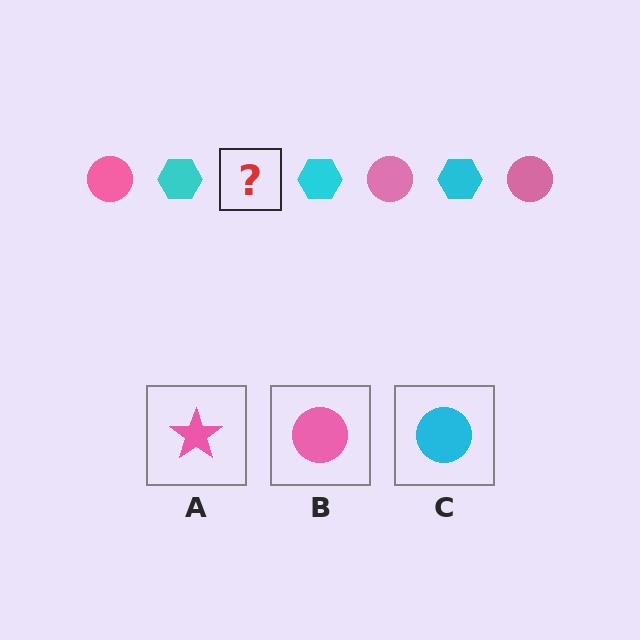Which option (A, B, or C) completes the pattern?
B.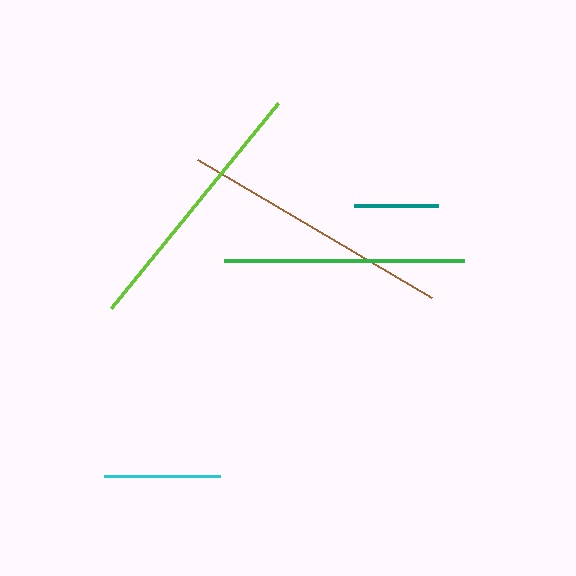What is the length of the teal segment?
The teal segment is approximately 83 pixels long.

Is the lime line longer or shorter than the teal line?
The lime line is longer than the teal line.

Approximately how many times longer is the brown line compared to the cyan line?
The brown line is approximately 2.3 times the length of the cyan line.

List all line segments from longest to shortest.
From longest to shortest: brown, lime, green, cyan, teal.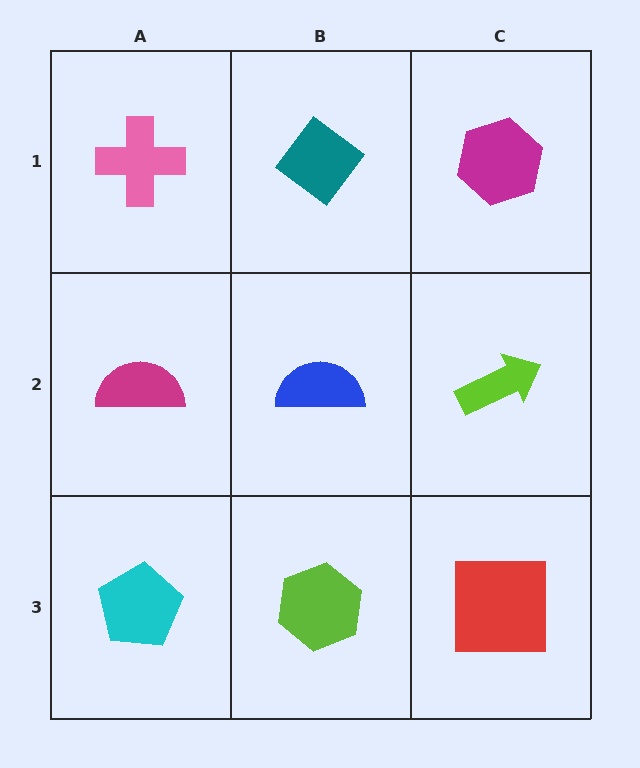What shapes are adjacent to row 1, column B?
A blue semicircle (row 2, column B), a pink cross (row 1, column A), a magenta hexagon (row 1, column C).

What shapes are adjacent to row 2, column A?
A pink cross (row 1, column A), a cyan pentagon (row 3, column A), a blue semicircle (row 2, column B).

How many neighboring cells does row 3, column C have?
2.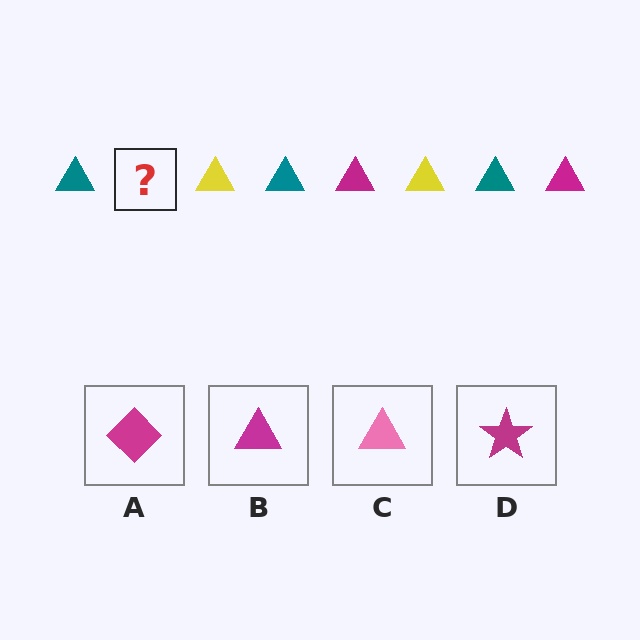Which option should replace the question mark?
Option B.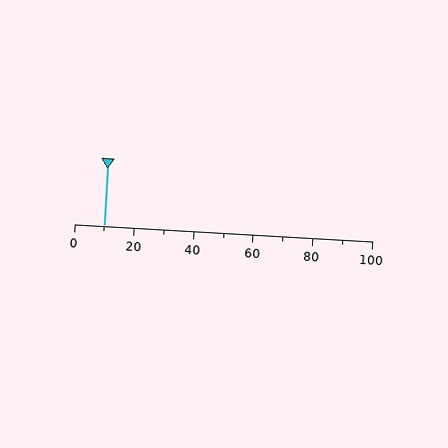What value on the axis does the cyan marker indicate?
The marker indicates approximately 10.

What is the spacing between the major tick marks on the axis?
The major ticks are spaced 20 apart.